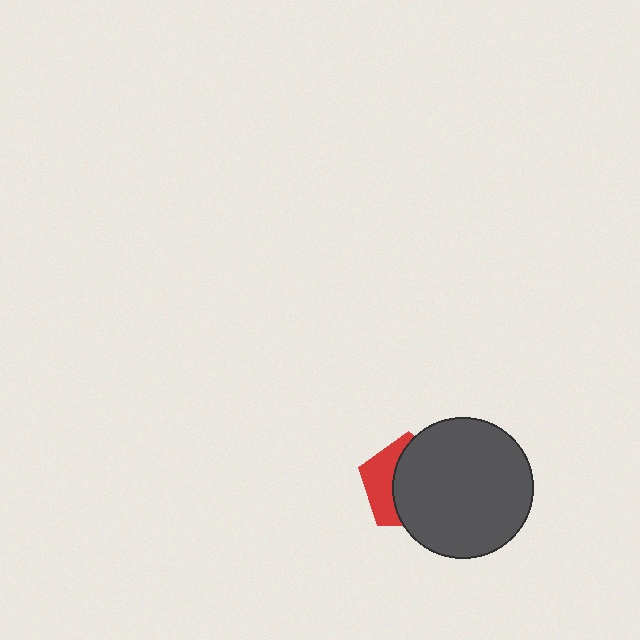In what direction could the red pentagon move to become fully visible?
The red pentagon could move left. That would shift it out from behind the dark gray circle entirely.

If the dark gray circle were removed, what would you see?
You would see the complete red pentagon.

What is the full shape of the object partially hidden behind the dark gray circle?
The partially hidden object is a red pentagon.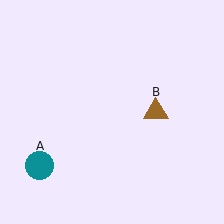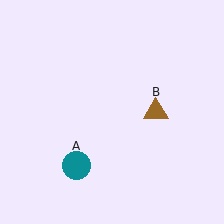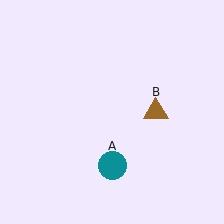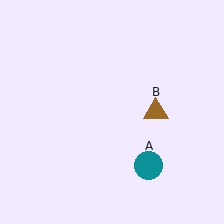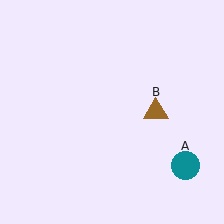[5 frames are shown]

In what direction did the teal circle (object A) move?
The teal circle (object A) moved right.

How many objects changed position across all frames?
1 object changed position: teal circle (object A).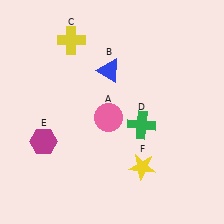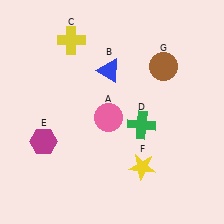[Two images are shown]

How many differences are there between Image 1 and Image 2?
There is 1 difference between the two images.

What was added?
A brown circle (G) was added in Image 2.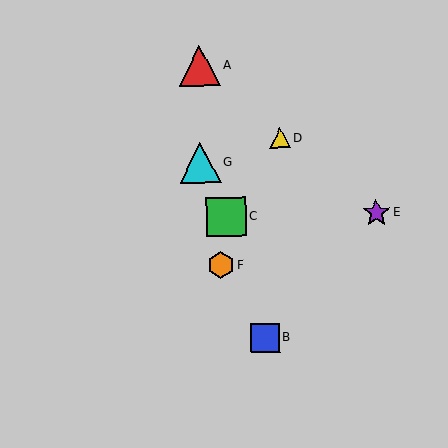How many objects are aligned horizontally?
2 objects (C, E) are aligned horizontally.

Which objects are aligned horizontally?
Objects C, E are aligned horizontally.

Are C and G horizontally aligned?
No, C is at y≈217 and G is at y≈163.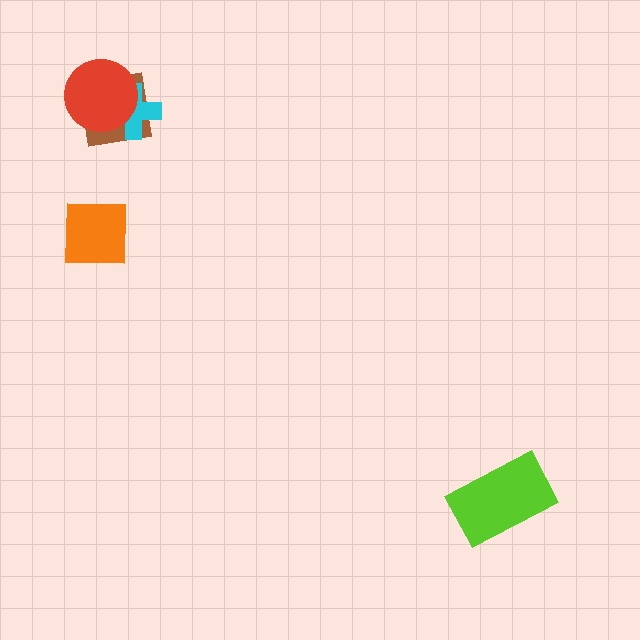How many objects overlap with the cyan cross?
2 objects overlap with the cyan cross.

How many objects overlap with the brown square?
2 objects overlap with the brown square.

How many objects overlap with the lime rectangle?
0 objects overlap with the lime rectangle.